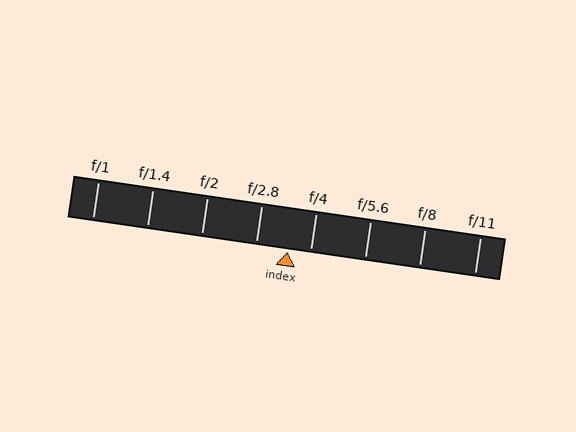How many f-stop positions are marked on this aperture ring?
There are 8 f-stop positions marked.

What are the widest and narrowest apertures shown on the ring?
The widest aperture shown is f/1 and the narrowest is f/11.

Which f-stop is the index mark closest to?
The index mark is closest to f/4.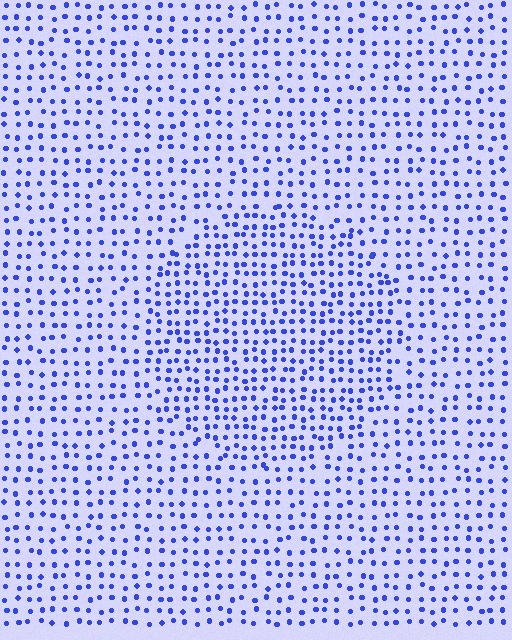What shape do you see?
I see a circle.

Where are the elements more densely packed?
The elements are more densely packed inside the circle boundary.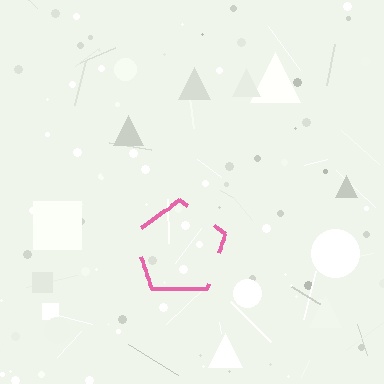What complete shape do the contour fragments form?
The contour fragments form a pentagon.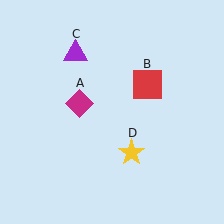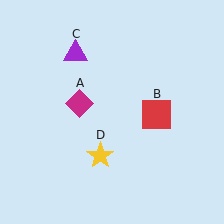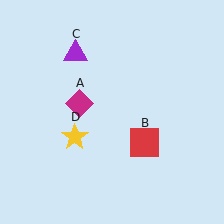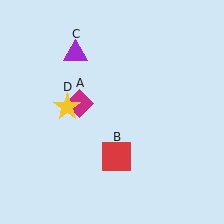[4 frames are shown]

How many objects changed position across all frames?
2 objects changed position: red square (object B), yellow star (object D).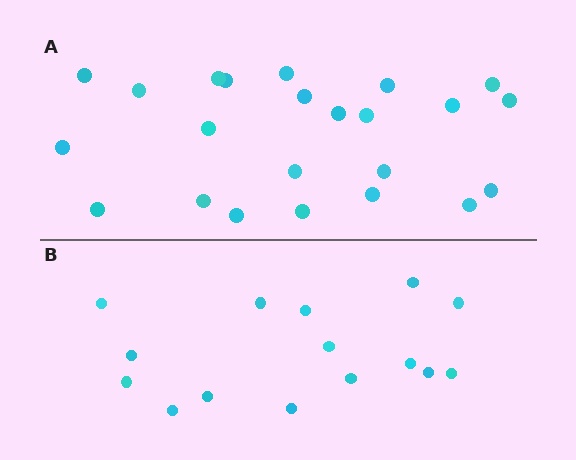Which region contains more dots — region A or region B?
Region A (the top region) has more dots.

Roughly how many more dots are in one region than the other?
Region A has roughly 8 or so more dots than region B.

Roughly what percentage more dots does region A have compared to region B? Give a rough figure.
About 55% more.